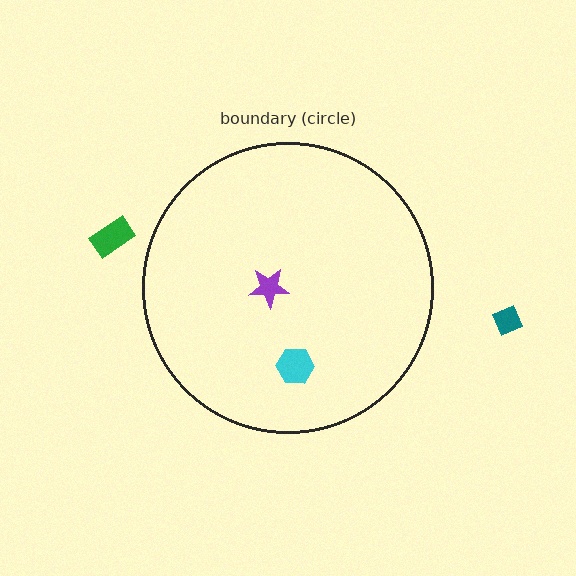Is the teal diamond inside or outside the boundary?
Outside.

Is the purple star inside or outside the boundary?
Inside.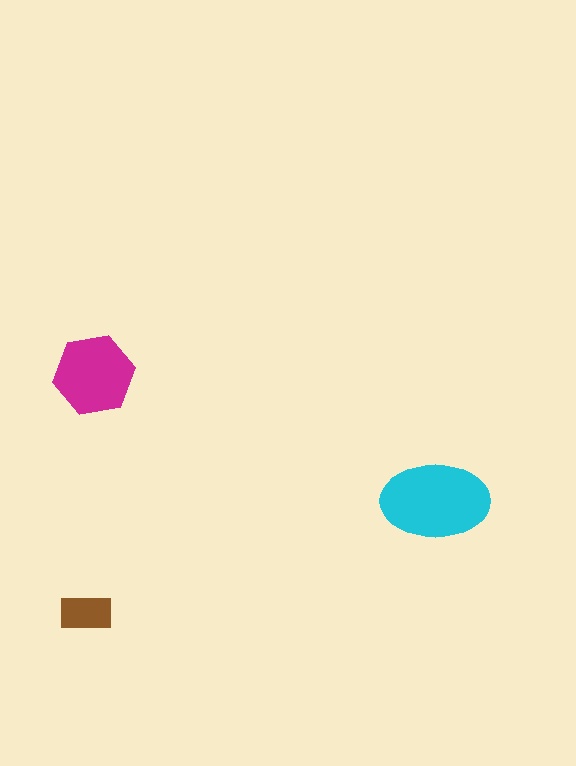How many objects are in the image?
There are 3 objects in the image.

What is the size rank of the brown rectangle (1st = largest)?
3rd.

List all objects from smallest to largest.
The brown rectangle, the magenta hexagon, the cyan ellipse.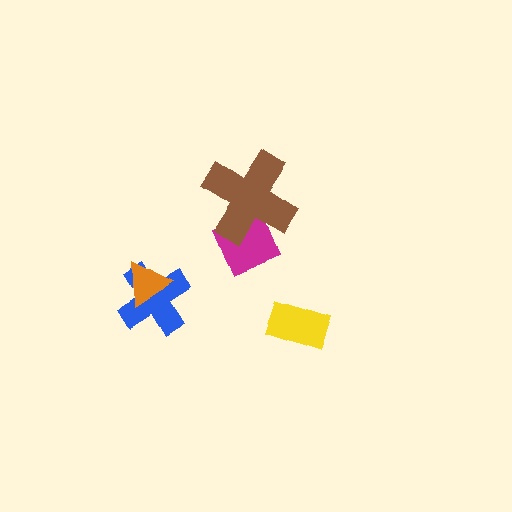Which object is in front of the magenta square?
The brown cross is in front of the magenta square.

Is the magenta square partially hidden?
Yes, it is partially covered by another shape.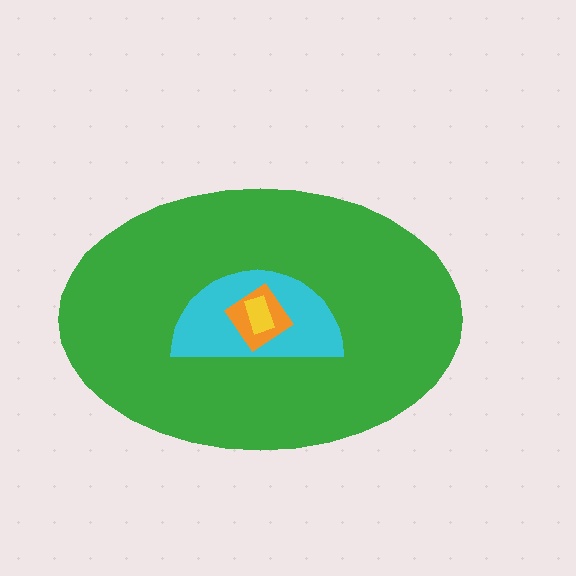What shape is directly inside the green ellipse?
The cyan semicircle.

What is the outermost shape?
The green ellipse.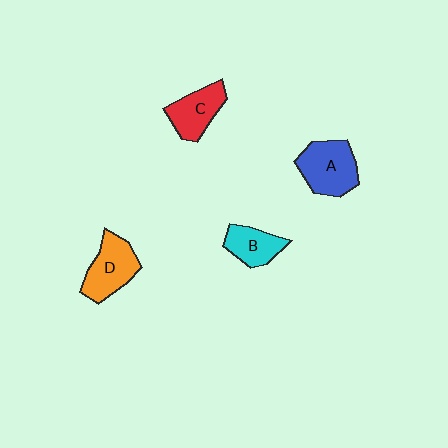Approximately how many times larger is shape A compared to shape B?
Approximately 1.5 times.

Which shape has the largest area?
Shape A (blue).